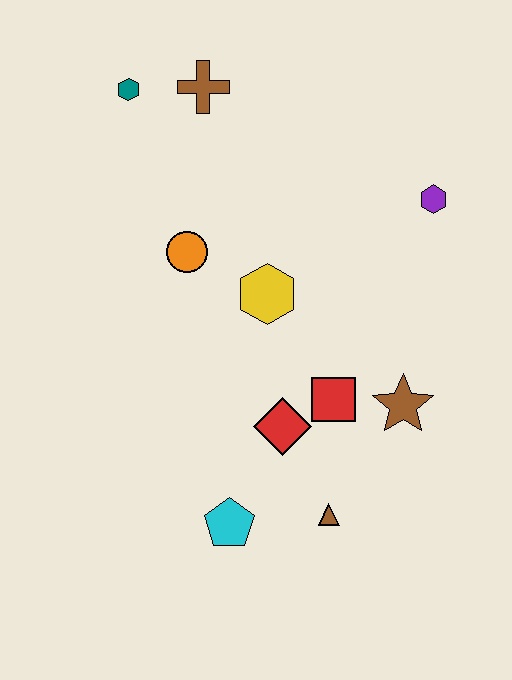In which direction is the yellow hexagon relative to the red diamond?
The yellow hexagon is above the red diamond.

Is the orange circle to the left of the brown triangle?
Yes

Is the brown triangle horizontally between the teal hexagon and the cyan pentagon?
No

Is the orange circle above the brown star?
Yes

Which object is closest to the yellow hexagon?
The orange circle is closest to the yellow hexagon.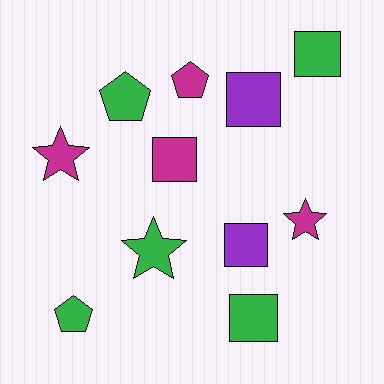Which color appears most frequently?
Green, with 5 objects.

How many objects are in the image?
There are 11 objects.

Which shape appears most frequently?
Square, with 5 objects.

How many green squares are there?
There are 2 green squares.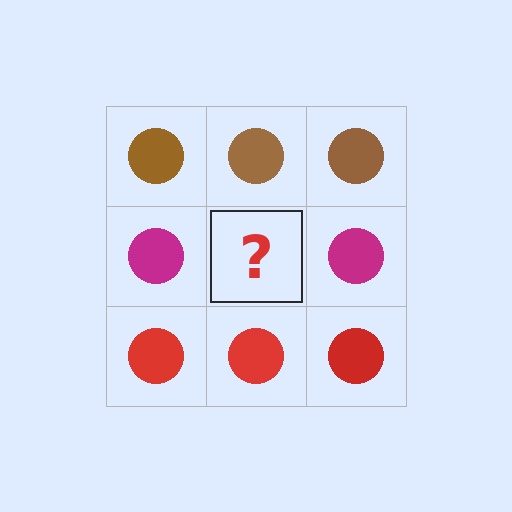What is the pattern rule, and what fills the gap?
The rule is that each row has a consistent color. The gap should be filled with a magenta circle.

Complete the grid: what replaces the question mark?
The question mark should be replaced with a magenta circle.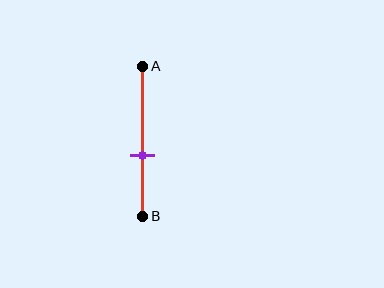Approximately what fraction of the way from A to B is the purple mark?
The purple mark is approximately 60% of the way from A to B.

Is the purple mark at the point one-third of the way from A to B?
No, the mark is at about 60% from A, not at the 33% one-third point.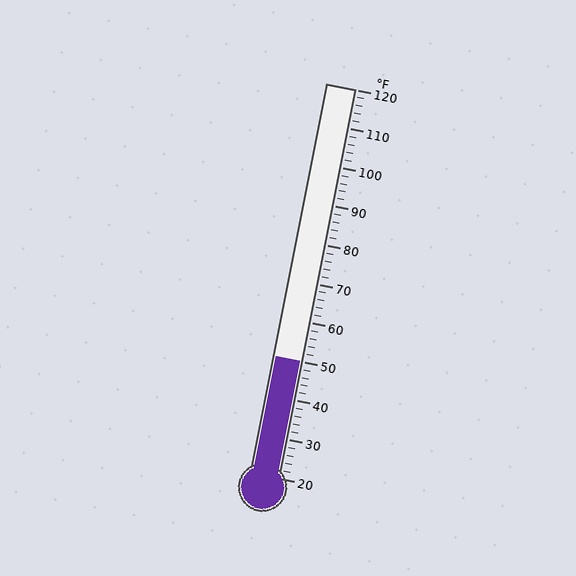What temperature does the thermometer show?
The thermometer shows approximately 50°F.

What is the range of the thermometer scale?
The thermometer scale ranges from 20°F to 120°F.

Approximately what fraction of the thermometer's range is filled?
The thermometer is filled to approximately 30% of its range.